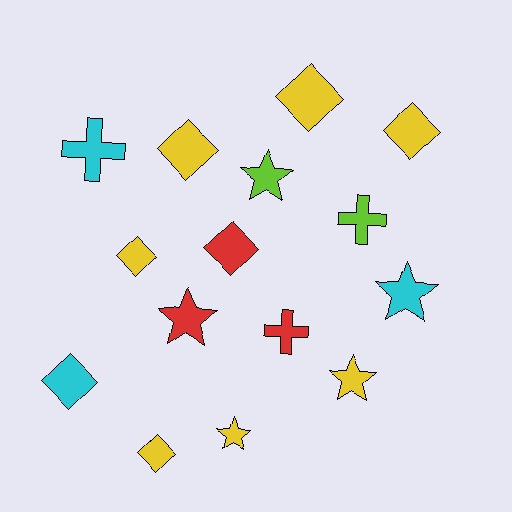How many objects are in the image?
There are 15 objects.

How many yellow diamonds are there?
There are 5 yellow diamonds.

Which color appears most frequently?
Yellow, with 7 objects.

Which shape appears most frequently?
Diamond, with 7 objects.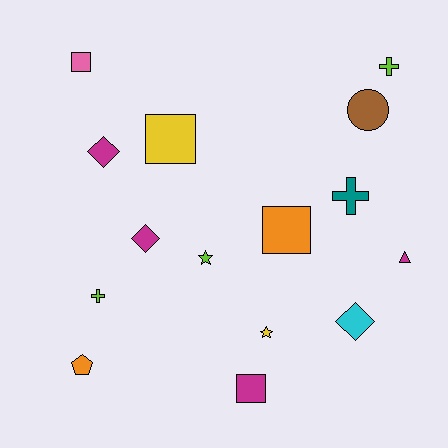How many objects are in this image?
There are 15 objects.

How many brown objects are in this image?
There is 1 brown object.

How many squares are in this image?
There are 4 squares.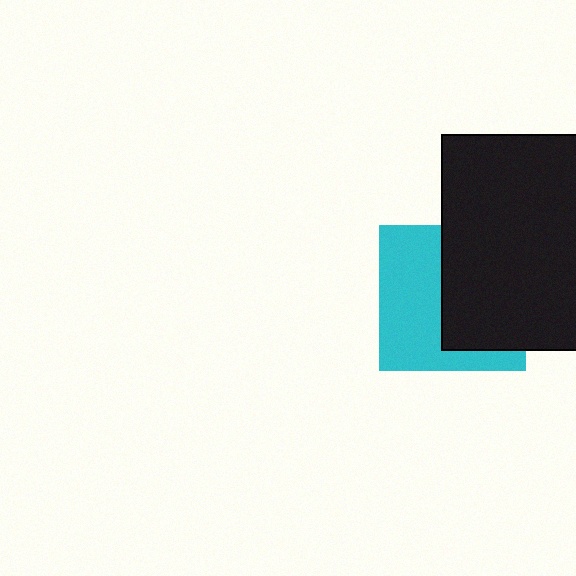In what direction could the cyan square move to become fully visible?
The cyan square could move left. That would shift it out from behind the black rectangle entirely.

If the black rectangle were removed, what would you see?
You would see the complete cyan square.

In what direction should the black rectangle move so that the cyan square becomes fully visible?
The black rectangle should move right. That is the shortest direction to clear the overlap and leave the cyan square fully visible.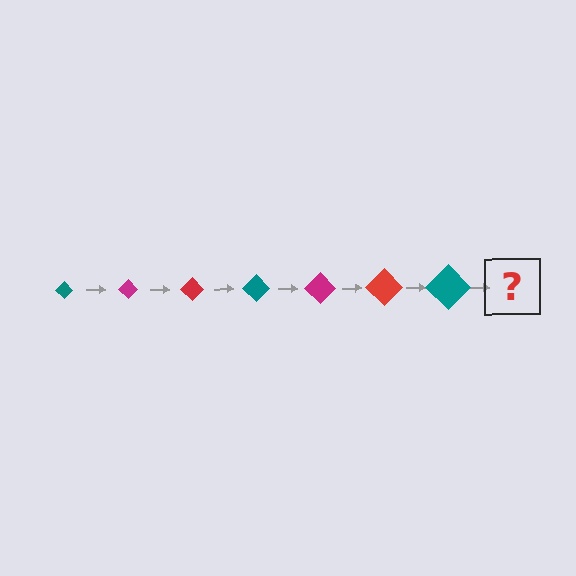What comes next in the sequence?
The next element should be a magenta diamond, larger than the previous one.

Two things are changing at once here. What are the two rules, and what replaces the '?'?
The two rules are that the diamond grows larger each step and the color cycles through teal, magenta, and red. The '?' should be a magenta diamond, larger than the previous one.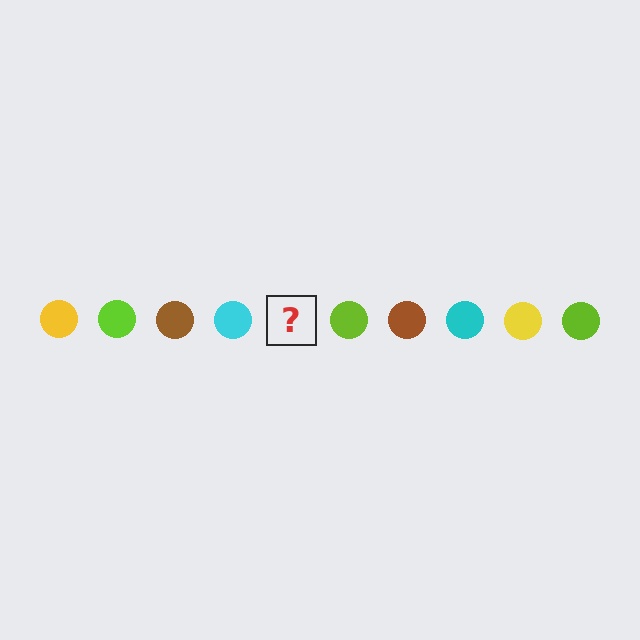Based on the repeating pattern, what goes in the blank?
The blank should be a yellow circle.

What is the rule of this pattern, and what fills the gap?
The rule is that the pattern cycles through yellow, lime, brown, cyan circles. The gap should be filled with a yellow circle.